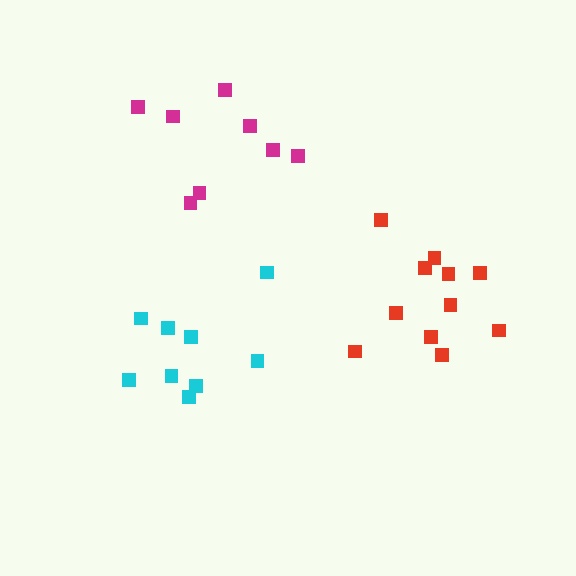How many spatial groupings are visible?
There are 3 spatial groupings.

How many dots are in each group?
Group 1: 11 dots, Group 2: 9 dots, Group 3: 8 dots (28 total).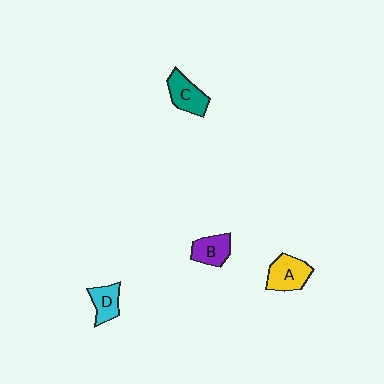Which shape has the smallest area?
Shape D (cyan).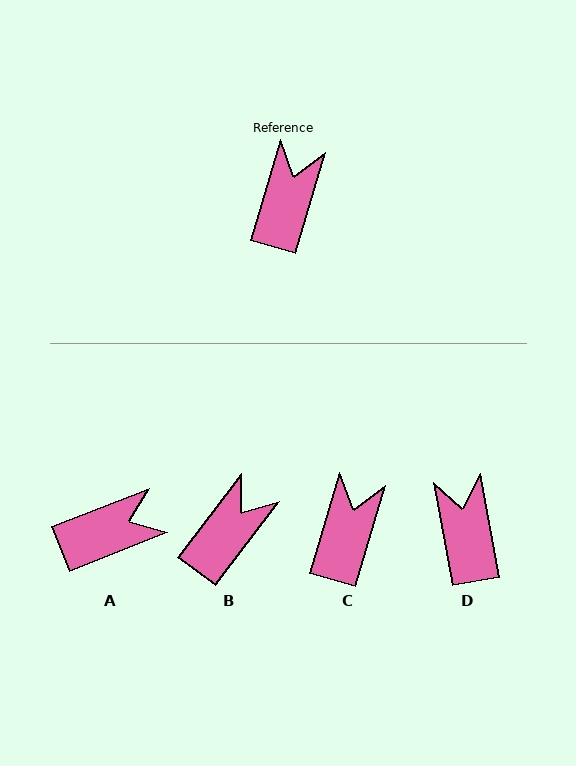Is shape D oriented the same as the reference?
No, it is off by about 27 degrees.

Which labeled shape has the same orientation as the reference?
C.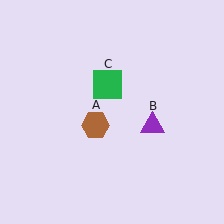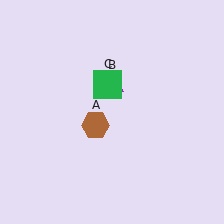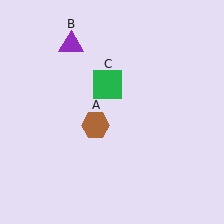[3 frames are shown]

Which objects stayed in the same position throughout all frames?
Brown hexagon (object A) and green square (object C) remained stationary.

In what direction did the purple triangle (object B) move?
The purple triangle (object B) moved up and to the left.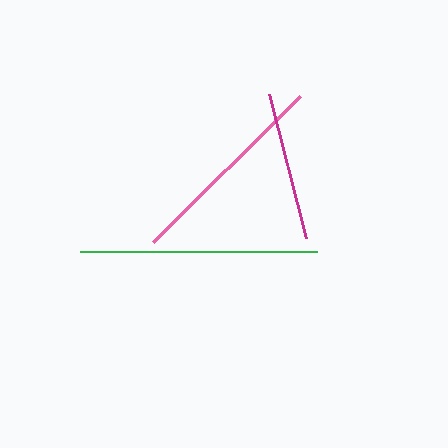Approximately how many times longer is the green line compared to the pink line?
The green line is approximately 1.1 times the length of the pink line.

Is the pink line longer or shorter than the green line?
The green line is longer than the pink line.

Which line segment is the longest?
The green line is the longest at approximately 237 pixels.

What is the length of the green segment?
The green segment is approximately 237 pixels long.